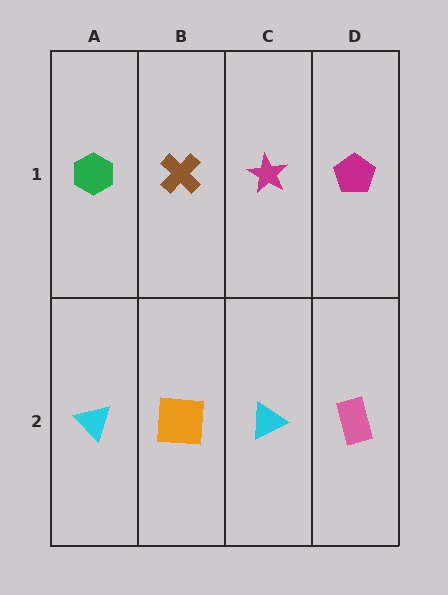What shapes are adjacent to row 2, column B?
A brown cross (row 1, column B), a cyan triangle (row 2, column A), a cyan triangle (row 2, column C).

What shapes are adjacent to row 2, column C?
A magenta star (row 1, column C), an orange square (row 2, column B), a pink rectangle (row 2, column D).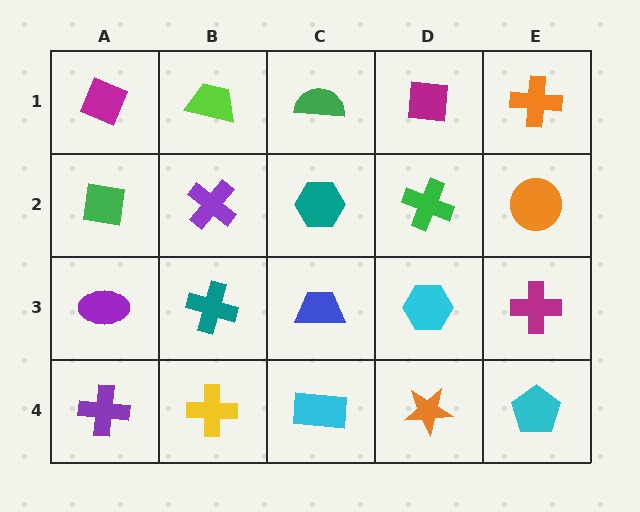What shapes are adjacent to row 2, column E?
An orange cross (row 1, column E), a magenta cross (row 3, column E), a green cross (row 2, column D).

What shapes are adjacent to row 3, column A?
A green square (row 2, column A), a purple cross (row 4, column A), a teal cross (row 3, column B).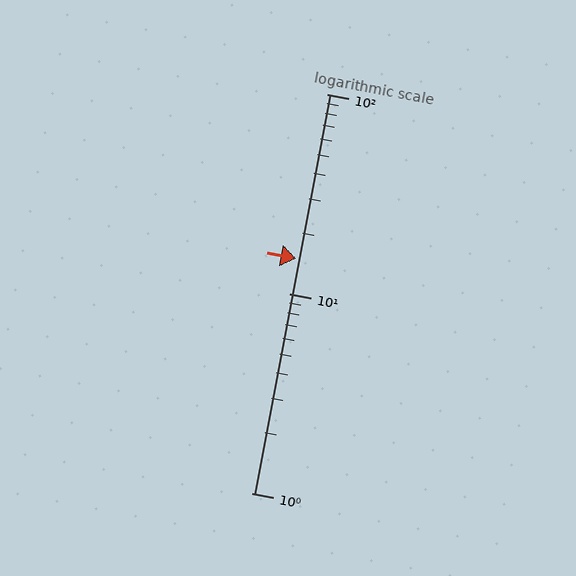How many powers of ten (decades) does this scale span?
The scale spans 2 decades, from 1 to 100.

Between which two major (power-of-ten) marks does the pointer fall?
The pointer is between 10 and 100.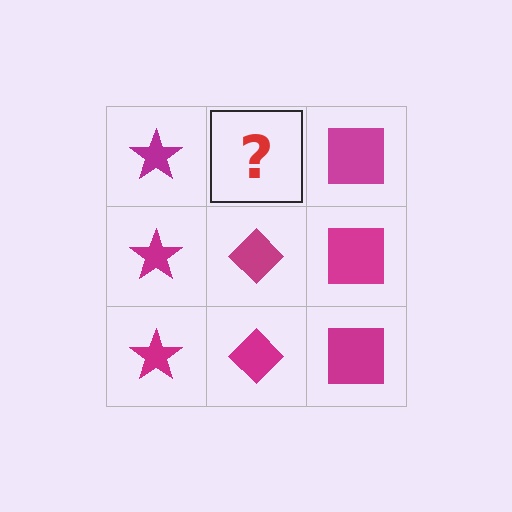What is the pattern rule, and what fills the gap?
The rule is that each column has a consistent shape. The gap should be filled with a magenta diamond.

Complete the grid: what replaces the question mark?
The question mark should be replaced with a magenta diamond.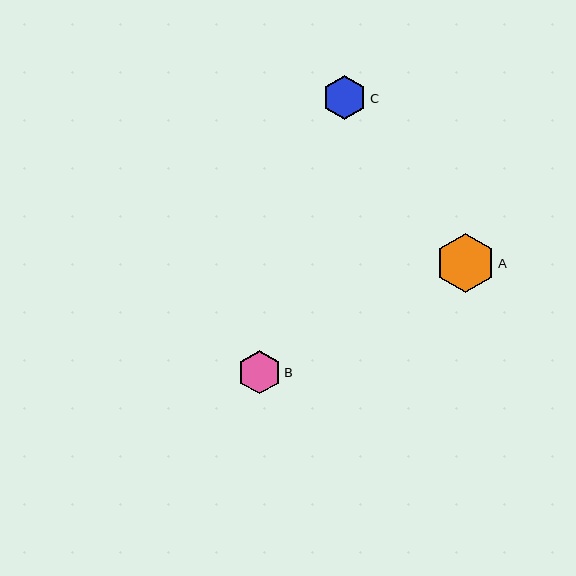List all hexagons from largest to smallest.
From largest to smallest: A, C, B.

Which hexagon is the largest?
Hexagon A is the largest with a size of approximately 59 pixels.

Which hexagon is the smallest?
Hexagon B is the smallest with a size of approximately 43 pixels.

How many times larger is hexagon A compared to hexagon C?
Hexagon A is approximately 1.3 times the size of hexagon C.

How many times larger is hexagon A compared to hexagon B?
Hexagon A is approximately 1.4 times the size of hexagon B.